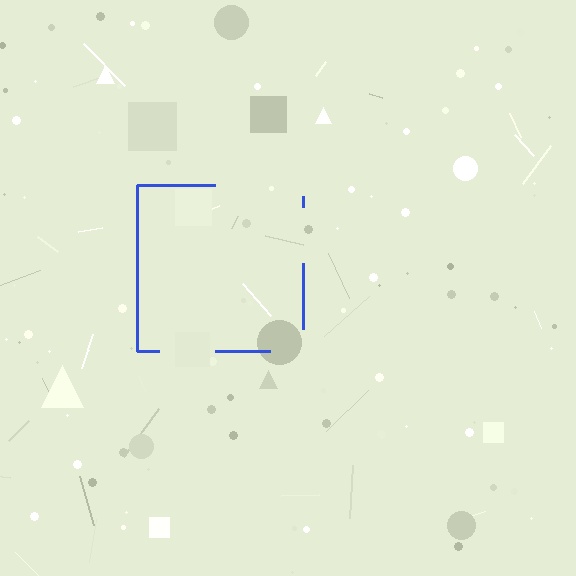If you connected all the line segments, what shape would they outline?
They would outline a square.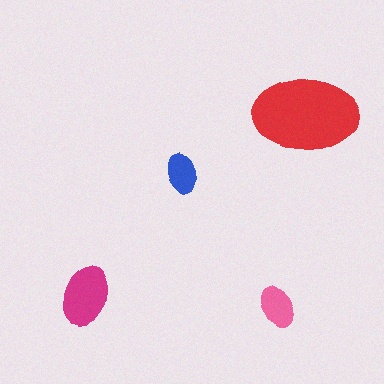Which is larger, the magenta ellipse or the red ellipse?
The red one.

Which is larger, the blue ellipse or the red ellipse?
The red one.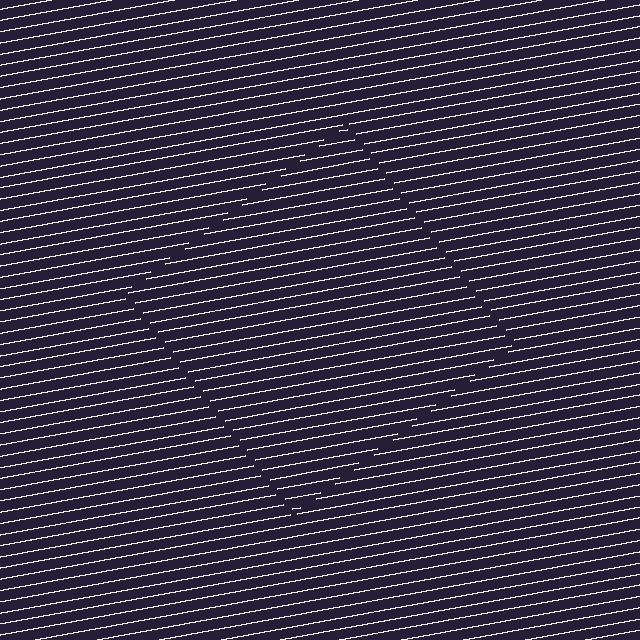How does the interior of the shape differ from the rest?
The interior of the shape contains the same grating, shifted by half a period — the contour is defined by the phase discontinuity where line-ends from the inner and outer gratings abut.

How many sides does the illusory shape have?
4 sides — the line-ends trace a square.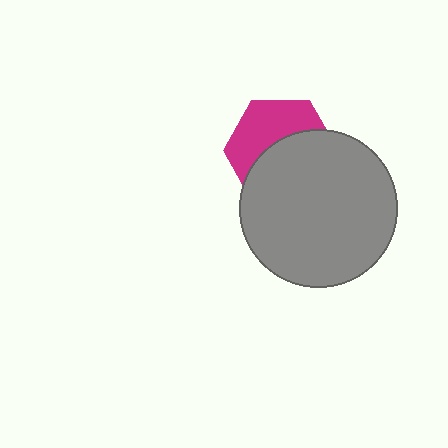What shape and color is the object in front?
The object in front is a gray circle.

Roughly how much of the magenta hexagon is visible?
A small part of it is visible (roughly 45%).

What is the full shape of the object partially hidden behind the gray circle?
The partially hidden object is a magenta hexagon.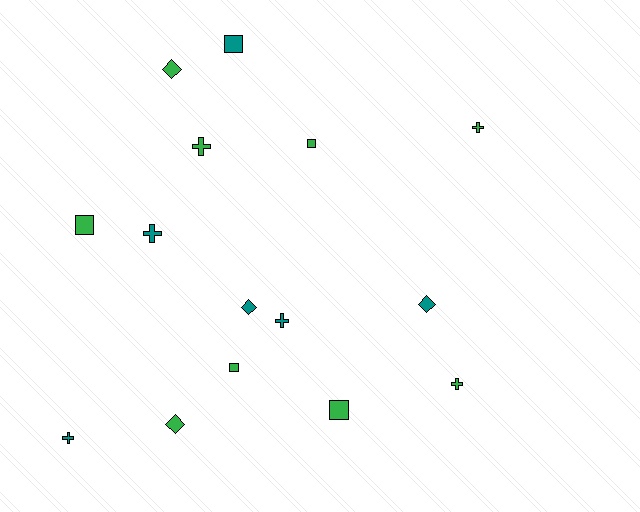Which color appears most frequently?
Green, with 9 objects.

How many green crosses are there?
There are 3 green crosses.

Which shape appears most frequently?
Cross, with 6 objects.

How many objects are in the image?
There are 15 objects.